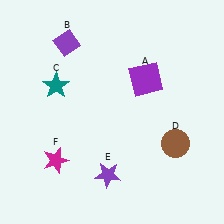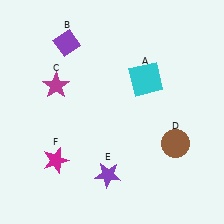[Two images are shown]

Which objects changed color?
A changed from purple to cyan. C changed from teal to magenta.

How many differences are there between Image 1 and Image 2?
There are 2 differences between the two images.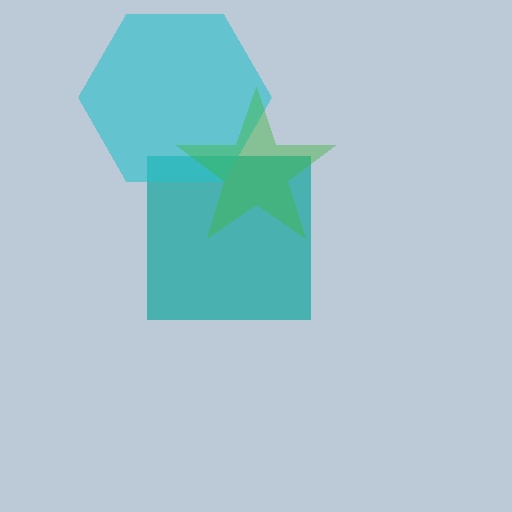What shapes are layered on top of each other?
The layered shapes are: a teal square, a cyan hexagon, a green star.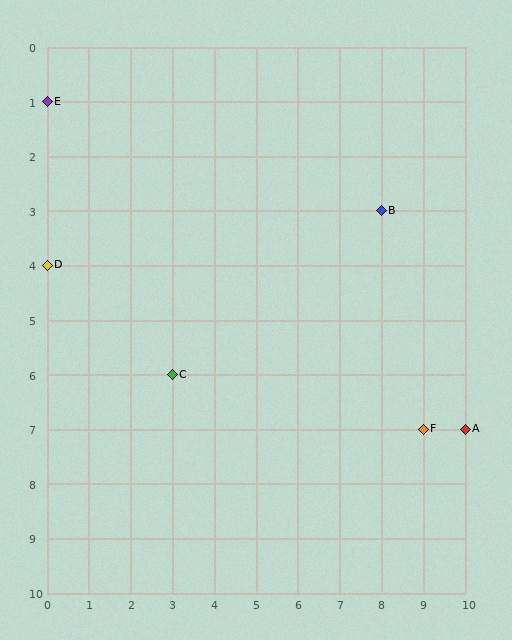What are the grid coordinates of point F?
Point F is at grid coordinates (9, 7).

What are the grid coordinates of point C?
Point C is at grid coordinates (3, 6).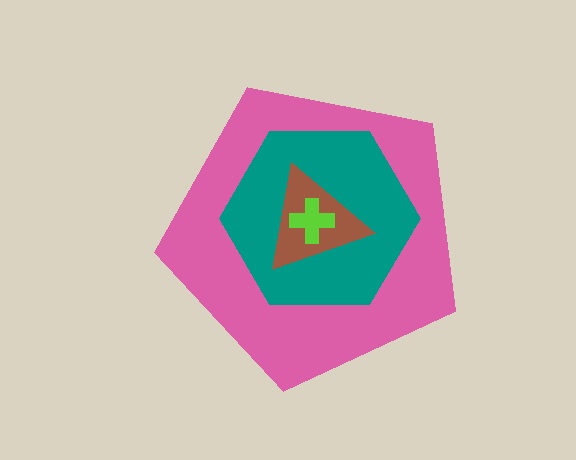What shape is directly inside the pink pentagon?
The teal hexagon.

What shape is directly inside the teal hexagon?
The brown triangle.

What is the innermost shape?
The lime cross.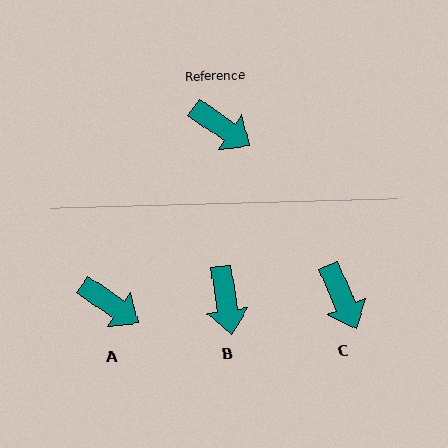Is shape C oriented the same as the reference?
No, it is off by about 32 degrees.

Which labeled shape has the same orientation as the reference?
A.